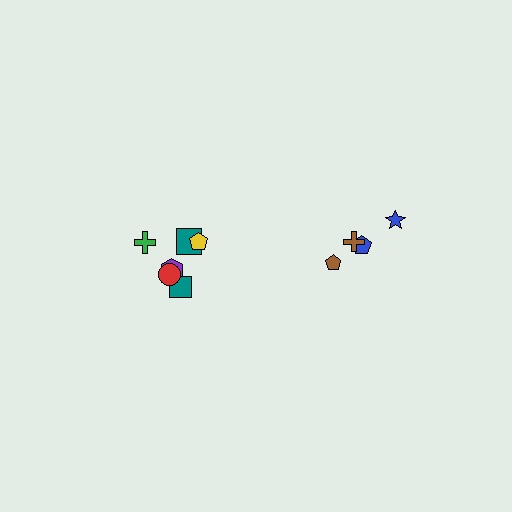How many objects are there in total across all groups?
There are 10 objects.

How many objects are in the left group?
There are 6 objects.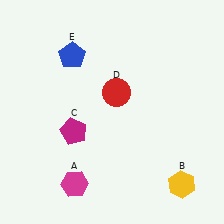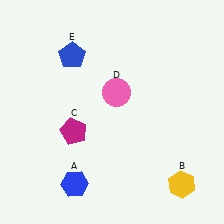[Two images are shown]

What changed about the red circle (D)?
In Image 1, D is red. In Image 2, it changed to pink.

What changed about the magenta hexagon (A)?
In Image 1, A is magenta. In Image 2, it changed to blue.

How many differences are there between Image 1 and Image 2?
There are 2 differences between the two images.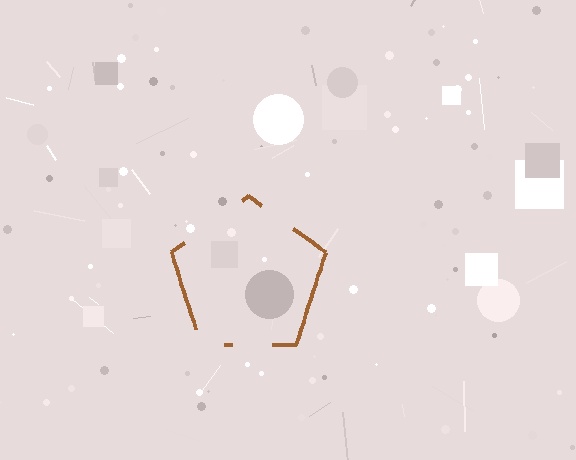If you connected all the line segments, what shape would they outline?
They would outline a pentagon.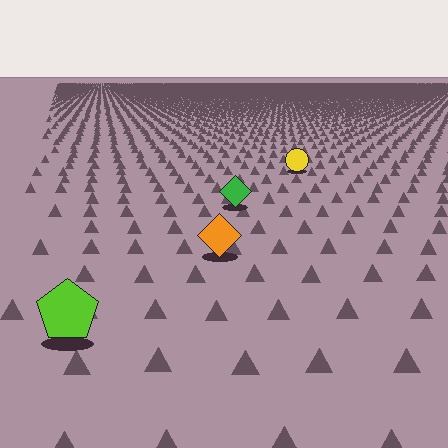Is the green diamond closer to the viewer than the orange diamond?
No. The orange diamond is closer — you can tell from the texture gradient: the ground texture is coarser near it.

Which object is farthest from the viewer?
The yellow circle is farthest from the viewer. It appears smaller and the ground texture around it is denser.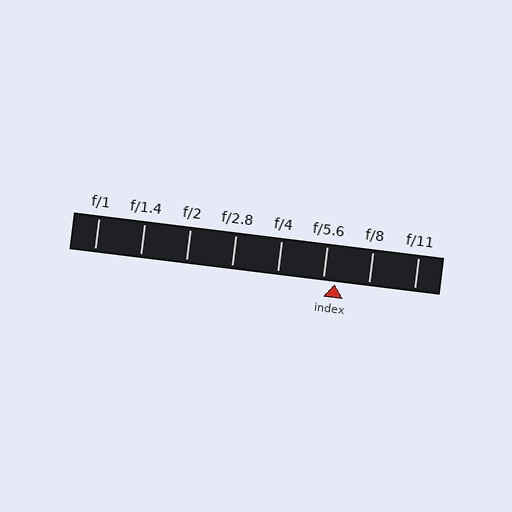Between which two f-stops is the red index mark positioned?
The index mark is between f/5.6 and f/8.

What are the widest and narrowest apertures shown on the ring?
The widest aperture shown is f/1 and the narrowest is f/11.